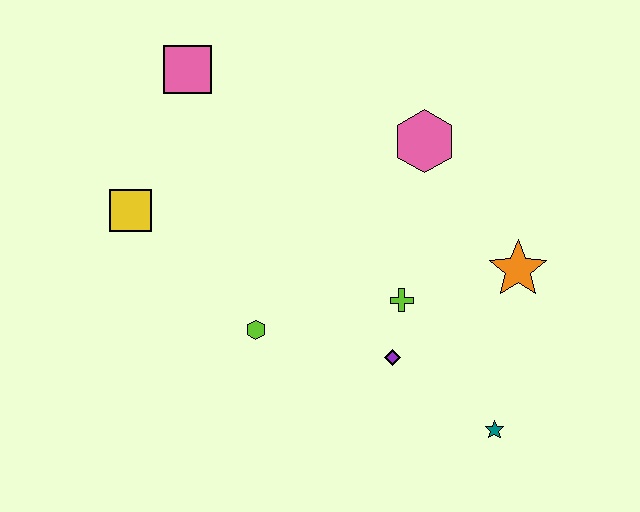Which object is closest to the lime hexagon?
The purple diamond is closest to the lime hexagon.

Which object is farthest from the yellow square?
The teal star is farthest from the yellow square.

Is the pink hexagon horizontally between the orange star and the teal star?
No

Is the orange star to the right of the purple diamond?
Yes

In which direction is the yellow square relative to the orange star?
The yellow square is to the left of the orange star.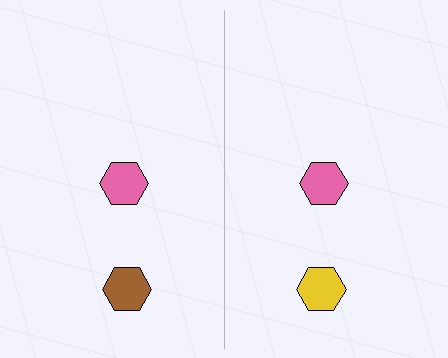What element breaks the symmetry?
The yellow hexagon on the right side breaks the symmetry — its mirror counterpart is brown.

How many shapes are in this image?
There are 4 shapes in this image.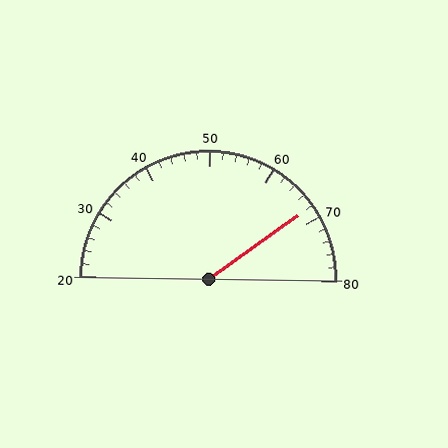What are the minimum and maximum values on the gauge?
The gauge ranges from 20 to 80.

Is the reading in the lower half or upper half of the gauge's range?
The reading is in the upper half of the range (20 to 80).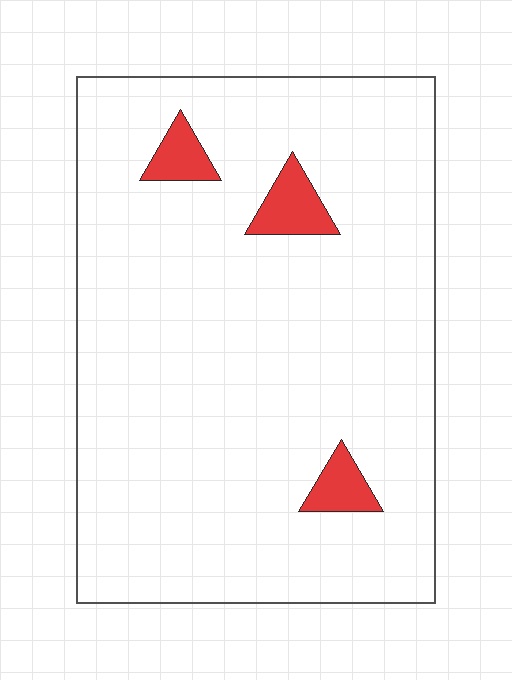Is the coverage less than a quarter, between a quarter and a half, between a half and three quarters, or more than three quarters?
Less than a quarter.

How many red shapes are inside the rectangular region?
3.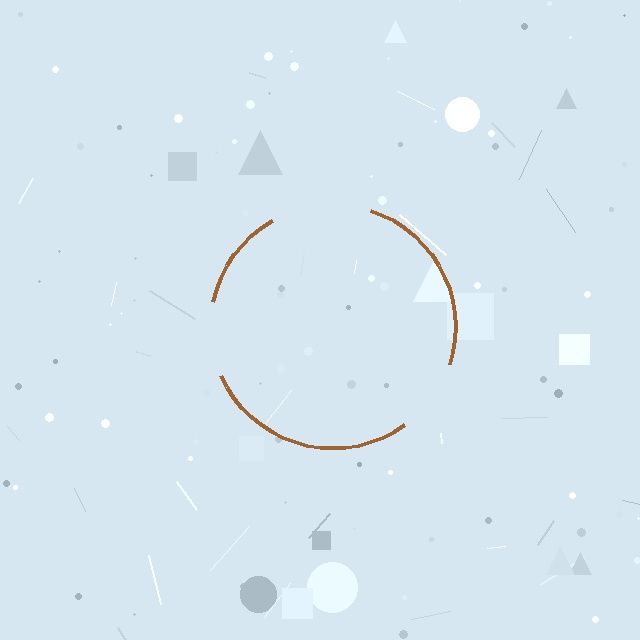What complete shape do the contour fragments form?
The contour fragments form a circle.